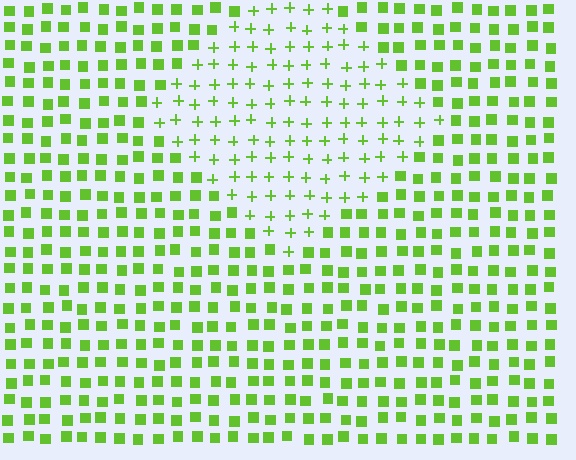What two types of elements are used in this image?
The image uses plus signs inside the diamond region and squares outside it.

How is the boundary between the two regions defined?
The boundary is defined by a change in element shape: plus signs inside vs. squares outside. All elements share the same color and spacing.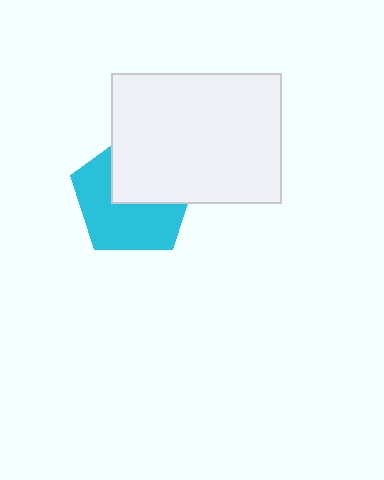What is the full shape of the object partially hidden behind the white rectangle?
The partially hidden object is a cyan pentagon.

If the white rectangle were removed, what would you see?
You would see the complete cyan pentagon.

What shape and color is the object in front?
The object in front is a white rectangle.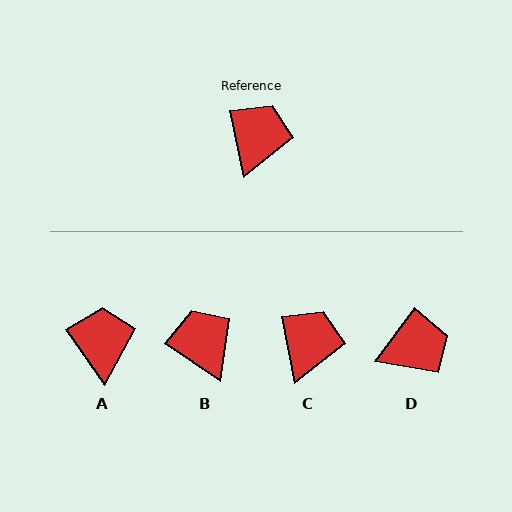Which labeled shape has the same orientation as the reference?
C.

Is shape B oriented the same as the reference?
No, it is off by about 44 degrees.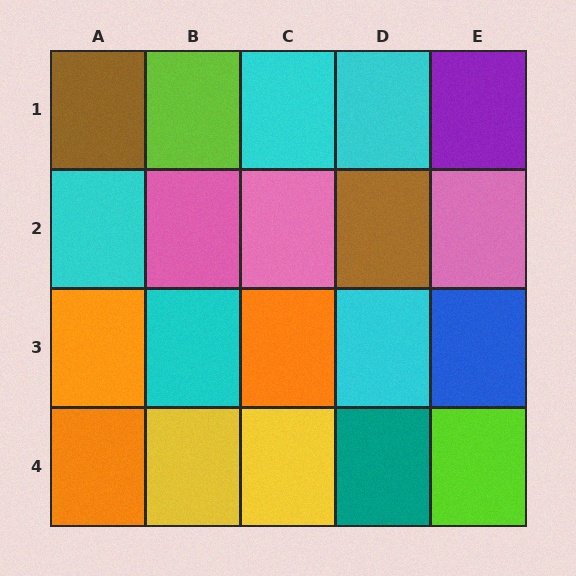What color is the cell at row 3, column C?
Orange.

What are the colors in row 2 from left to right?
Cyan, pink, pink, brown, pink.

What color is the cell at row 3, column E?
Blue.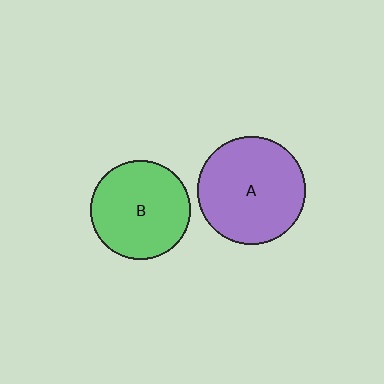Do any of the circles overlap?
No, none of the circles overlap.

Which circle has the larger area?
Circle A (purple).